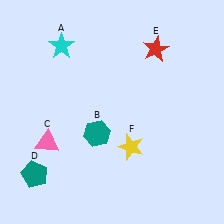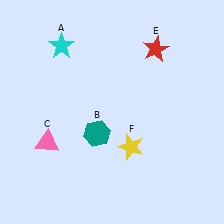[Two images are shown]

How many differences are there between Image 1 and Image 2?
There is 1 difference between the two images.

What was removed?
The teal pentagon (D) was removed in Image 2.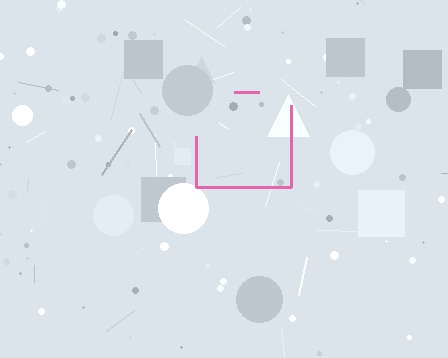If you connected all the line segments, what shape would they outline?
They would outline a square.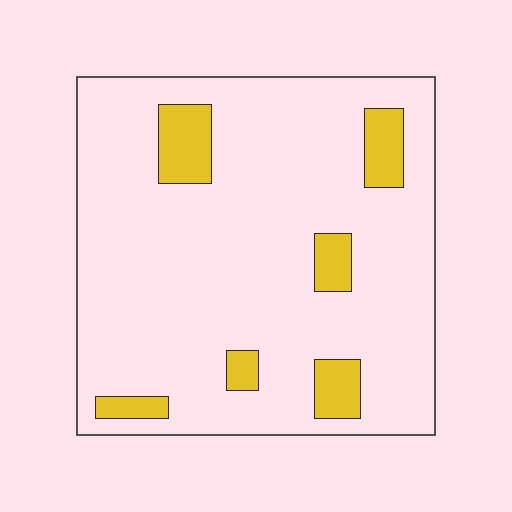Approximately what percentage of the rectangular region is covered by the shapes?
Approximately 10%.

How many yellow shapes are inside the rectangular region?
6.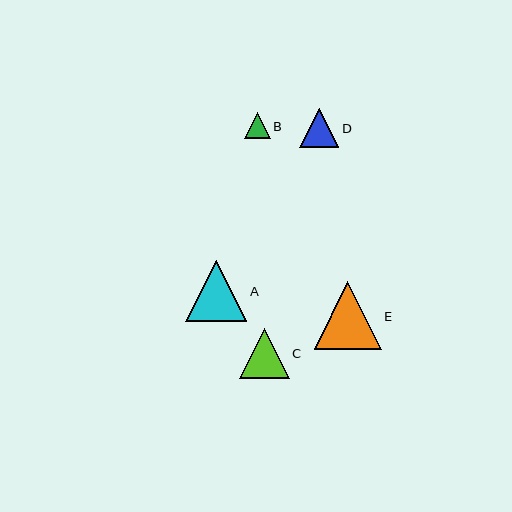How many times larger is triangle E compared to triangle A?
Triangle E is approximately 1.1 times the size of triangle A.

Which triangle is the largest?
Triangle E is the largest with a size of approximately 67 pixels.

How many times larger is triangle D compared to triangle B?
Triangle D is approximately 1.5 times the size of triangle B.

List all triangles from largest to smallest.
From largest to smallest: E, A, C, D, B.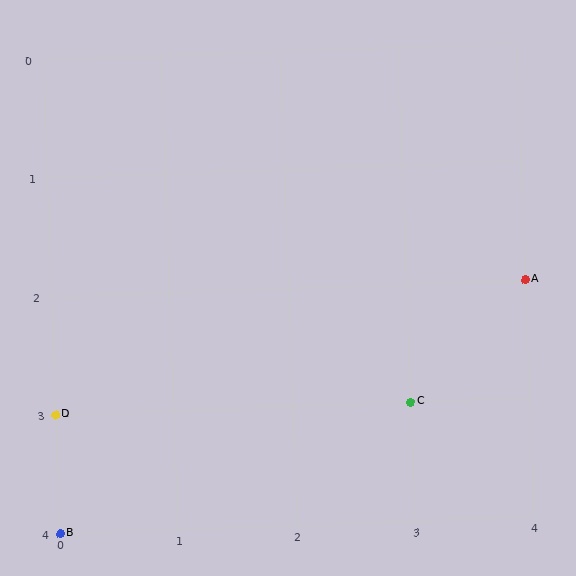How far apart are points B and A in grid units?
Points B and A are 4 columns and 2 rows apart (about 4.5 grid units diagonally).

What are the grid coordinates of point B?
Point B is at grid coordinates (0, 4).